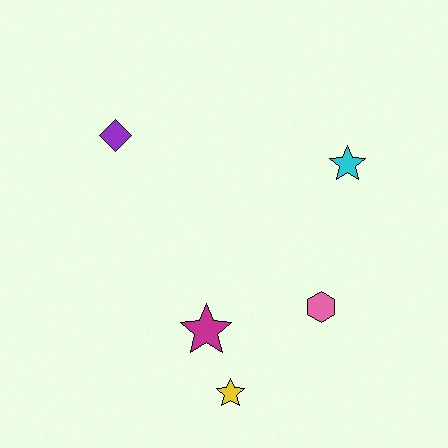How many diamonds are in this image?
There is 1 diamond.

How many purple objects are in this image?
There is 1 purple object.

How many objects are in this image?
There are 5 objects.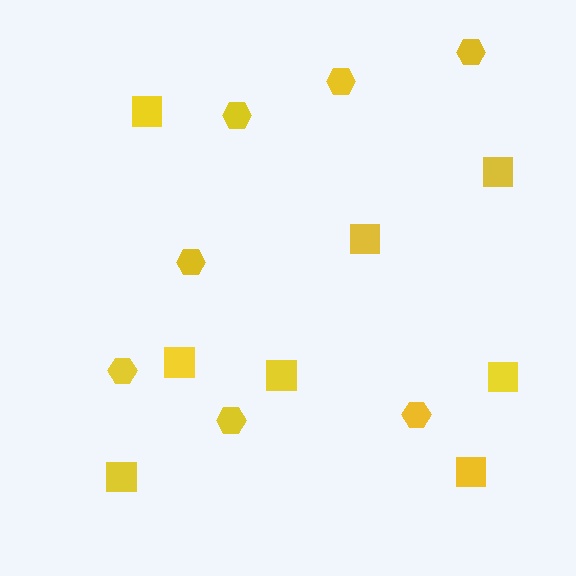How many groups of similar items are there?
There are 2 groups: one group of squares (8) and one group of hexagons (7).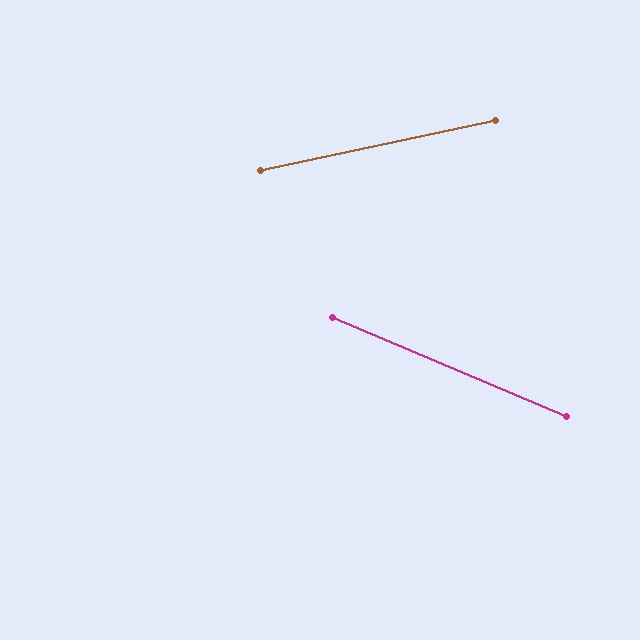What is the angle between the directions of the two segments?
Approximately 35 degrees.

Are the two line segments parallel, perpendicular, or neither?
Neither parallel nor perpendicular — they differ by about 35°.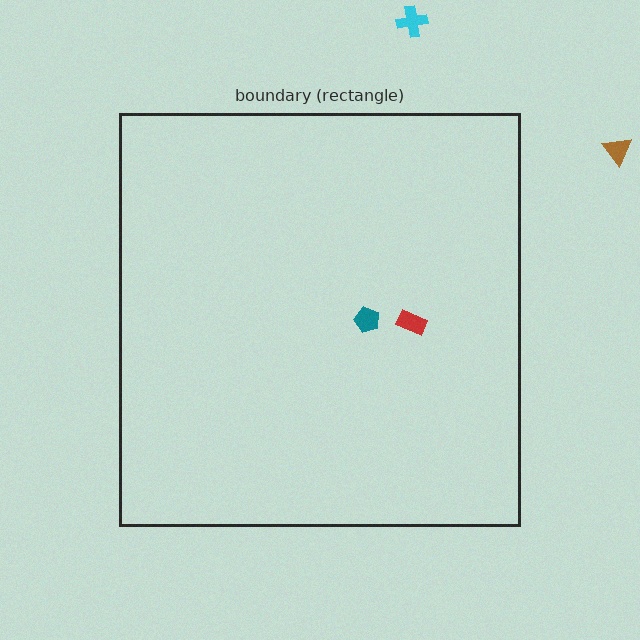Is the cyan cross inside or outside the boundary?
Outside.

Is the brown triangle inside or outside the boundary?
Outside.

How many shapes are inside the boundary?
2 inside, 2 outside.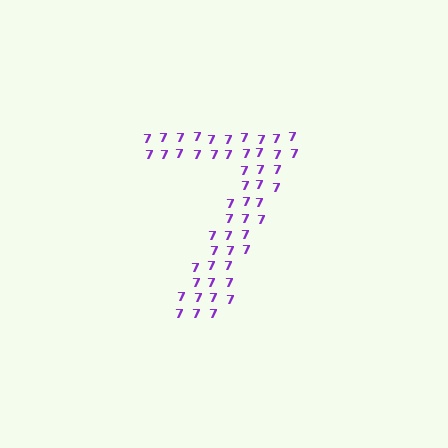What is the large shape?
The large shape is the digit 7.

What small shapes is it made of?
It is made of small digit 7's.